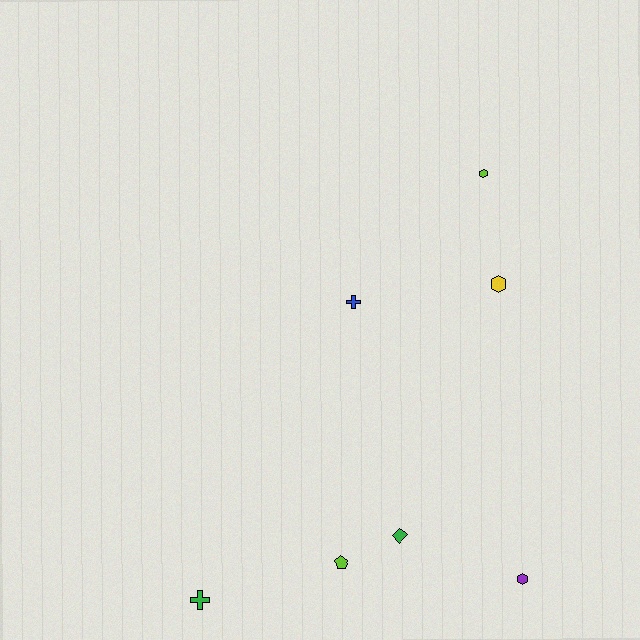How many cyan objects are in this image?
There are no cyan objects.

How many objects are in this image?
There are 7 objects.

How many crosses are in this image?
There are 2 crosses.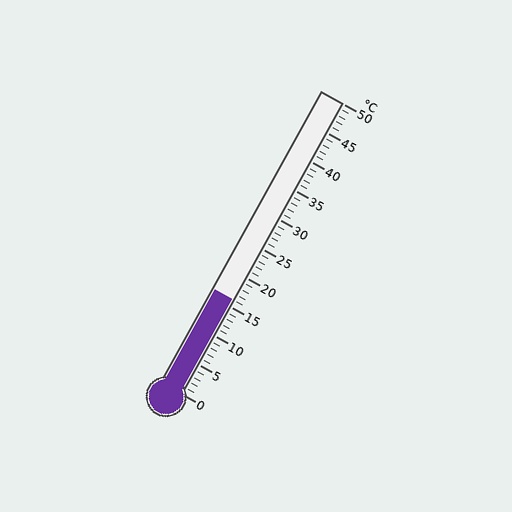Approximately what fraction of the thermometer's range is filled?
The thermometer is filled to approximately 30% of its range.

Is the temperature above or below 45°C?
The temperature is below 45°C.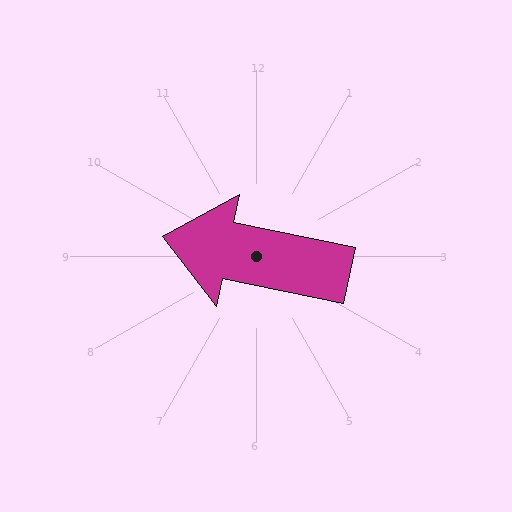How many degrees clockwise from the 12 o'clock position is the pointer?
Approximately 282 degrees.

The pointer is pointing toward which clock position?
Roughly 9 o'clock.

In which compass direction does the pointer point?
West.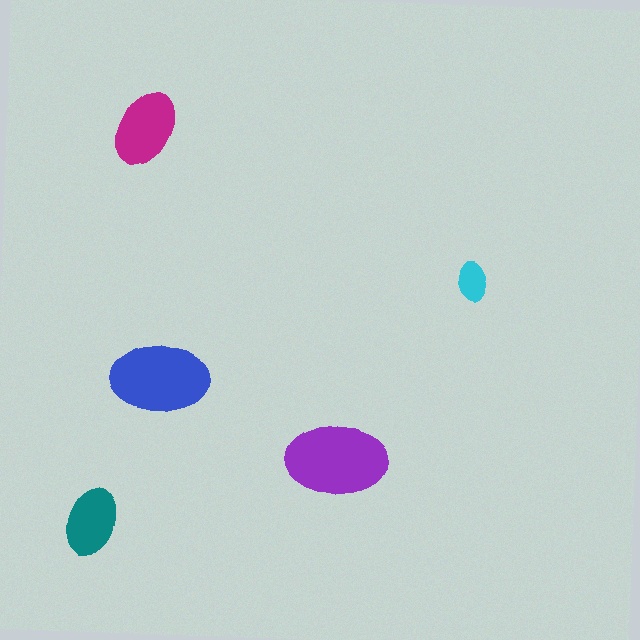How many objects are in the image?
There are 5 objects in the image.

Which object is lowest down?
The teal ellipse is bottommost.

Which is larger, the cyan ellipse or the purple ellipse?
The purple one.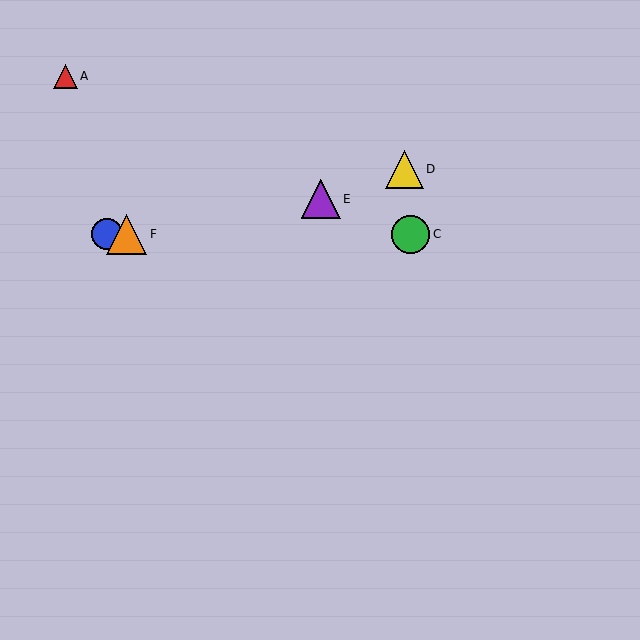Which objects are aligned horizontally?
Objects B, C, F are aligned horizontally.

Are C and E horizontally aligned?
No, C is at y≈234 and E is at y≈199.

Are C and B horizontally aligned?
Yes, both are at y≈234.